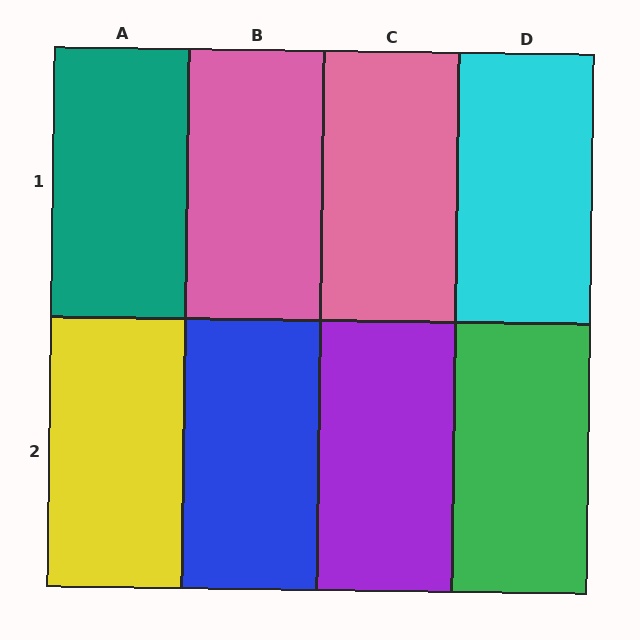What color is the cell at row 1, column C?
Pink.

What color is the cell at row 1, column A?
Teal.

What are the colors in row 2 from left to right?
Yellow, blue, purple, green.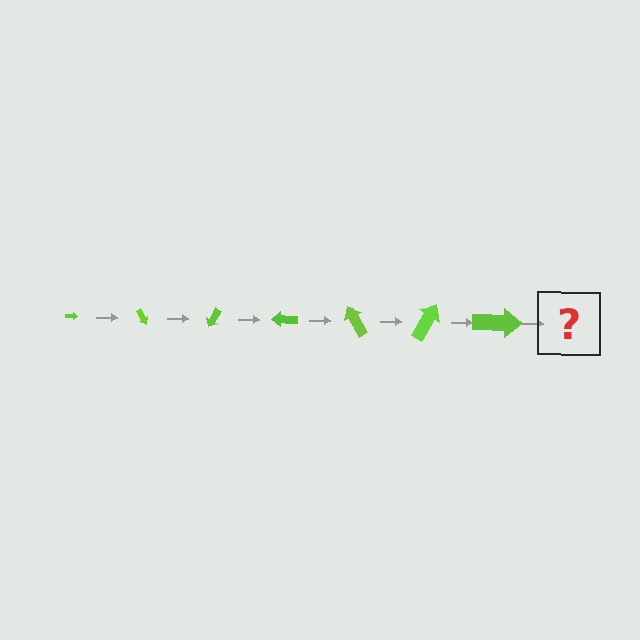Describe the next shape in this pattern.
It should be an arrow, larger than the previous one and rotated 420 degrees from the start.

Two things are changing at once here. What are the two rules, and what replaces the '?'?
The two rules are that the arrow grows larger each step and it rotates 60 degrees each step. The '?' should be an arrow, larger than the previous one and rotated 420 degrees from the start.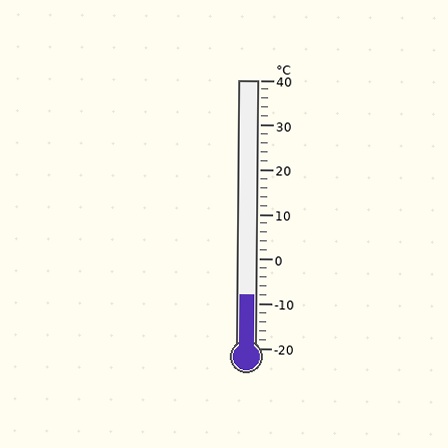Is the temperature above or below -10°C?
The temperature is above -10°C.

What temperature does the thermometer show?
The thermometer shows approximately -8°C.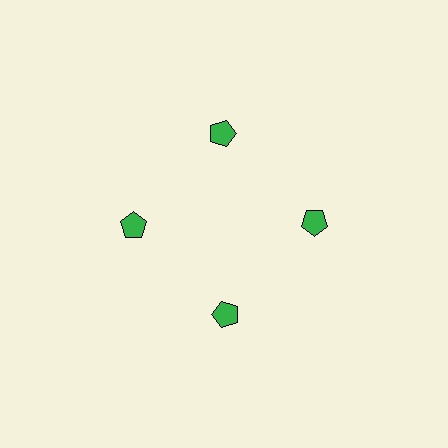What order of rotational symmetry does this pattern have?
This pattern has 4-fold rotational symmetry.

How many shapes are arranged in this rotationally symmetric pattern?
There are 4 shapes, arranged in 4 groups of 1.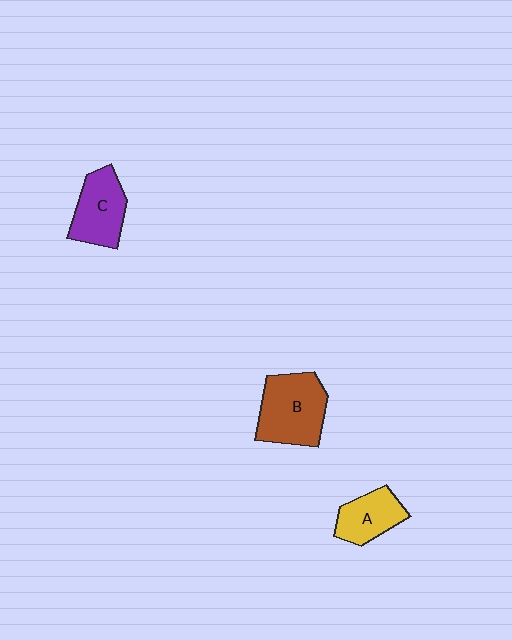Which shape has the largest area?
Shape B (brown).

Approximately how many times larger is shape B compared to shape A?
Approximately 1.6 times.